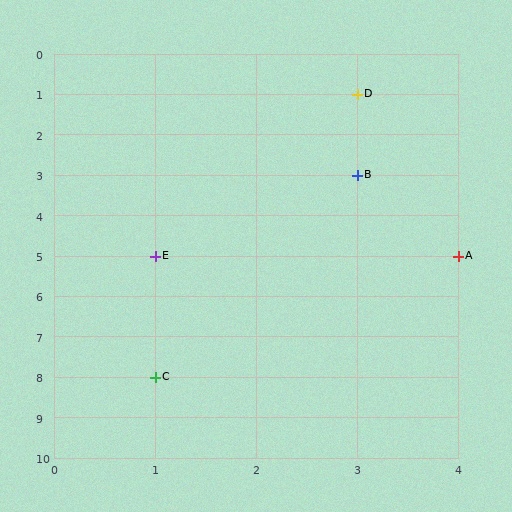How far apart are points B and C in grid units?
Points B and C are 2 columns and 5 rows apart (about 5.4 grid units diagonally).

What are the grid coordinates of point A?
Point A is at grid coordinates (4, 5).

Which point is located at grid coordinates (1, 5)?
Point E is at (1, 5).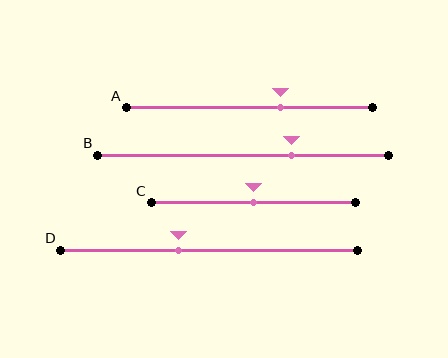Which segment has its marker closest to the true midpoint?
Segment C has its marker closest to the true midpoint.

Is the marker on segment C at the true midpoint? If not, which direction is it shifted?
Yes, the marker on segment C is at the true midpoint.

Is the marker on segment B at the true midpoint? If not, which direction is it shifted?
No, the marker on segment B is shifted to the right by about 17% of the segment length.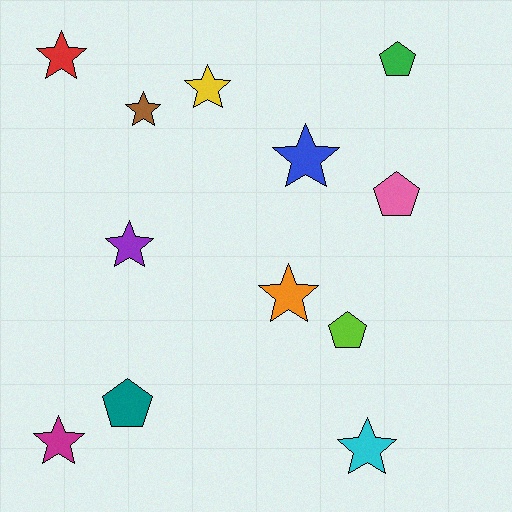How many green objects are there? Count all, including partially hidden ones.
There is 1 green object.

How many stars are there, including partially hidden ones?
There are 8 stars.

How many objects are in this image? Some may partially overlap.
There are 12 objects.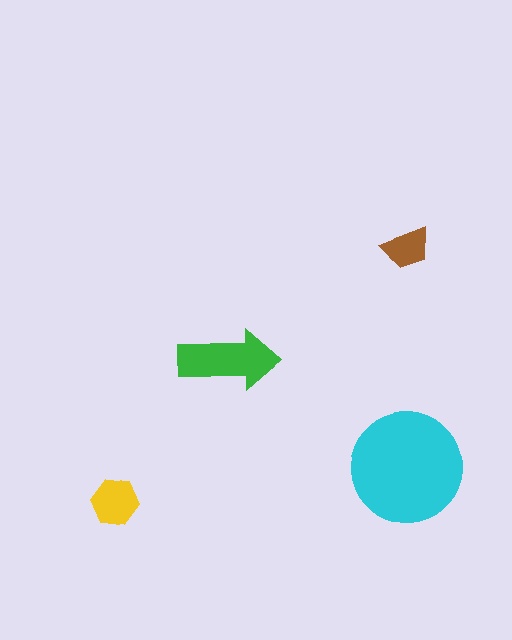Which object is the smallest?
The brown trapezoid.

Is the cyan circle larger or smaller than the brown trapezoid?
Larger.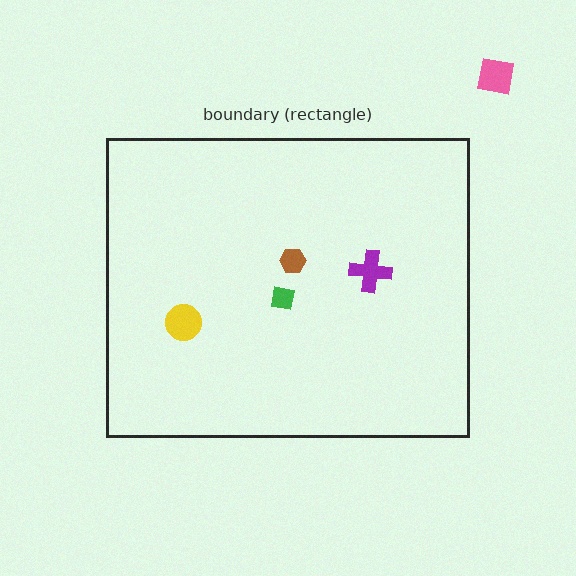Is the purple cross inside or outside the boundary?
Inside.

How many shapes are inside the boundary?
4 inside, 1 outside.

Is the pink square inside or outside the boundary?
Outside.